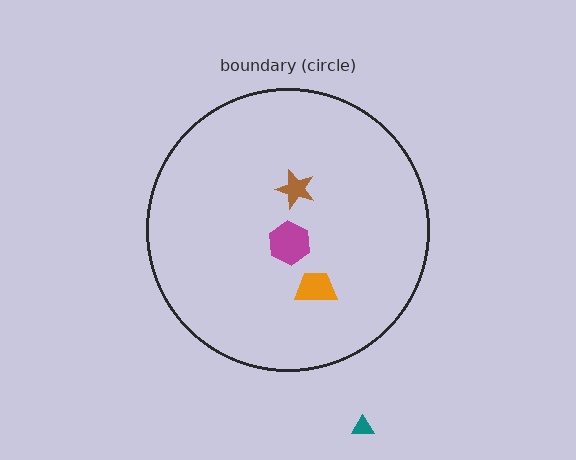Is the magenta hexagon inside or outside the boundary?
Inside.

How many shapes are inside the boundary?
3 inside, 1 outside.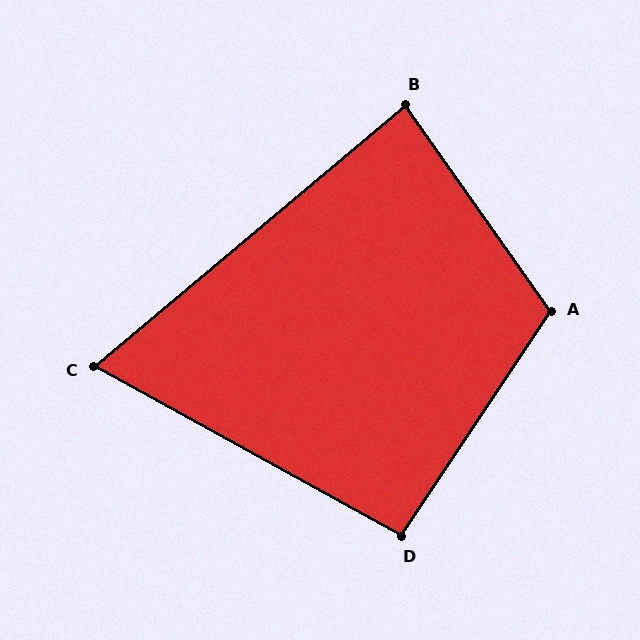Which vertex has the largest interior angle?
A, at approximately 111 degrees.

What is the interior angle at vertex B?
Approximately 85 degrees (approximately right).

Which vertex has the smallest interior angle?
C, at approximately 69 degrees.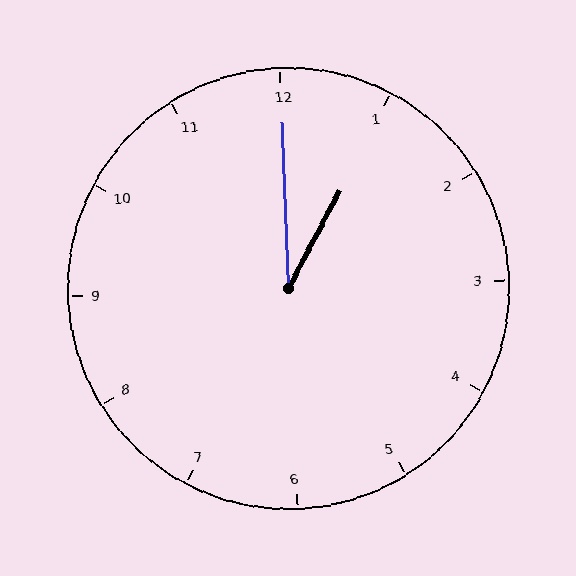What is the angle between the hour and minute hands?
Approximately 30 degrees.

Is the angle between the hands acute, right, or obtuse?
It is acute.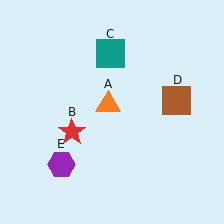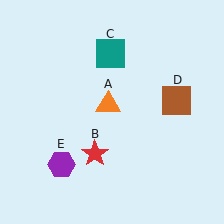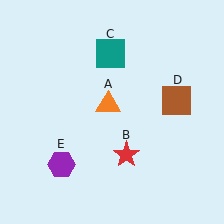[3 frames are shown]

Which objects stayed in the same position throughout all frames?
Orange triangle (object A) and teal square (object C) and brown square (object D) and purple hexagon (object E) remained stationary.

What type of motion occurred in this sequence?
The red star (object B) rotated counterclockwise around the center of the scene.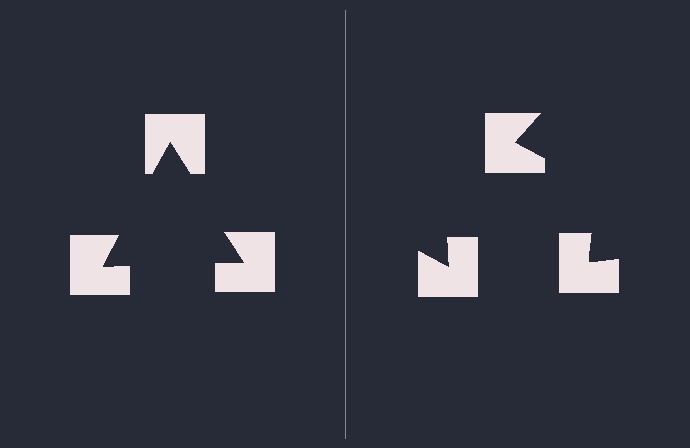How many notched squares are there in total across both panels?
6 — 3 on each side.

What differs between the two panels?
The notched squares are positioned identically on both sides; only the wedge orientations differ. On the left they align to a triangle; on the right they are misaligned.